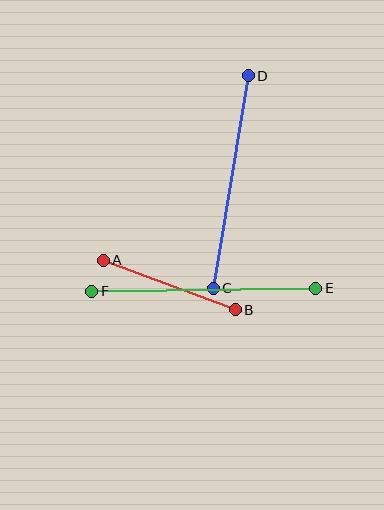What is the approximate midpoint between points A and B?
The midpoint is at approximately (169, 285) pixels.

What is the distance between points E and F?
The distance is approximately 224 pixels.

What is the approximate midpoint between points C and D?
The midpoint is at approximately (231, 182) pixels.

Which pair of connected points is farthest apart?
Points E and F are farthest apart.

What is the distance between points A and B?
The distance is approximately 141 pixels.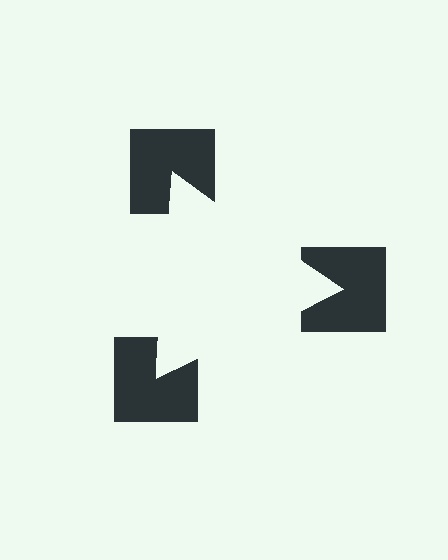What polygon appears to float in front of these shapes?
An illusory triangle — its edges are inferred from the aligned wedge cuts in the notched squares, not physically drawn.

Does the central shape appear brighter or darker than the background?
It typically appears slightly brighter than the background, even though no actual brightness change is drawn.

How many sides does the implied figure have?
3 sides.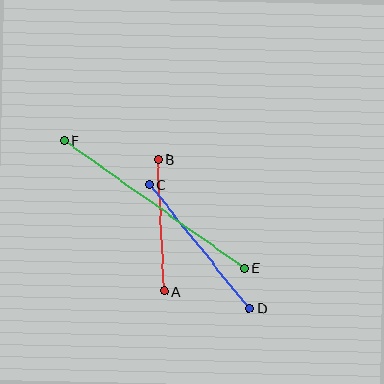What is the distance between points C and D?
The distance is approximately 159 pixels.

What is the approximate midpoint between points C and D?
The midpoint is at approximately (199, 247) pixels.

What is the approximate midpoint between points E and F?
The midpoint is at approximately (155, 205) pixels.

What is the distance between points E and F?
The distance is approximately 221 pixels.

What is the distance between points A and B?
The distance is approximately 132 pixels.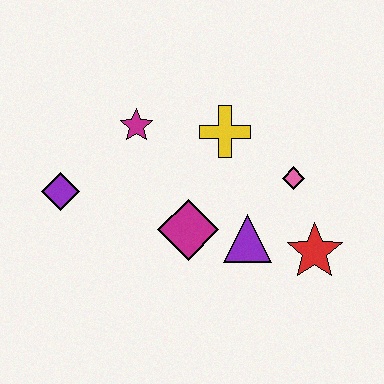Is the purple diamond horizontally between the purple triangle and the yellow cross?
No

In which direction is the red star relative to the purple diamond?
The red star is to the right of the purple diamond.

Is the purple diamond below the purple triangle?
No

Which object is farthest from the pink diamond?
The purple diamond is farthest from the pink diamond.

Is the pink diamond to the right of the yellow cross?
Yes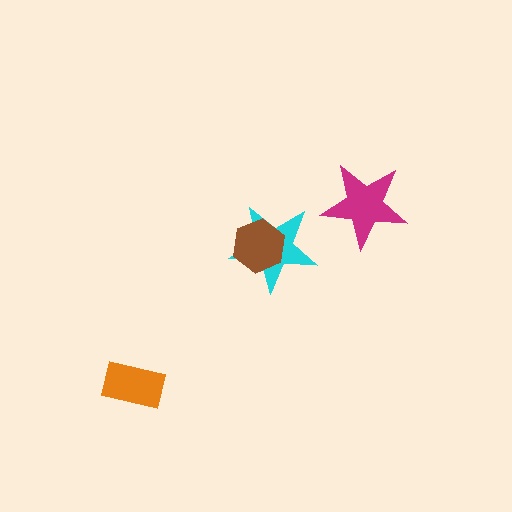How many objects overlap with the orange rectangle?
0 objects overlap with the orange rectangle.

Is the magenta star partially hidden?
No, no other shape covers it.